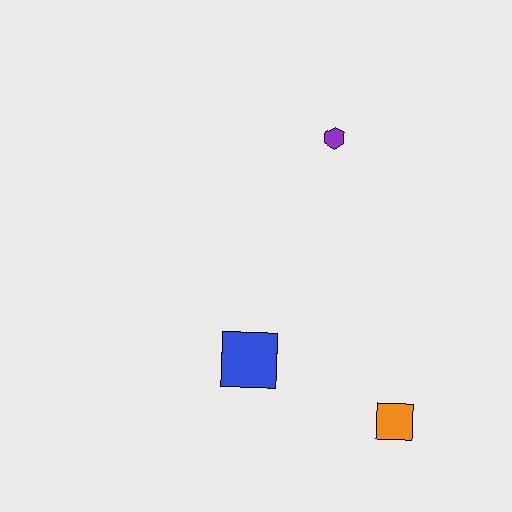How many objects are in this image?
There are 3 objects.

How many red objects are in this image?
There are no red objects.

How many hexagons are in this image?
There is 1 hexagon.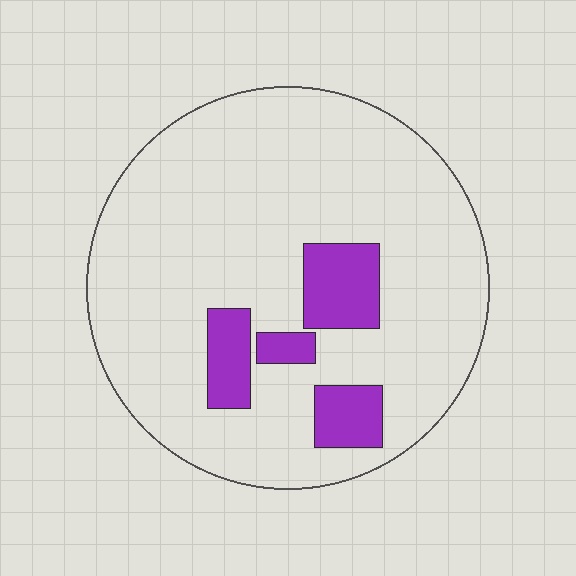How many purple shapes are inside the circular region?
4.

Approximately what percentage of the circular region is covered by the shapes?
Approximately 15%.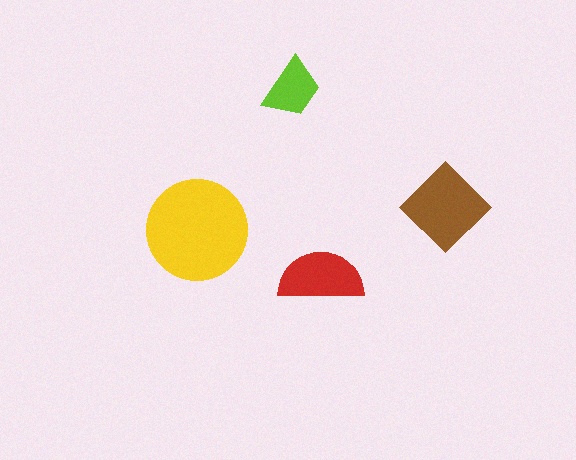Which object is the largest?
The yellow circle.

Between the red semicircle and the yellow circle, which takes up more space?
The yellow circle.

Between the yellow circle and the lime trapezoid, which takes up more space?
The yellow circle.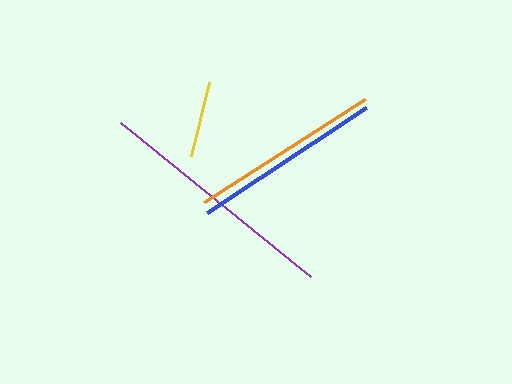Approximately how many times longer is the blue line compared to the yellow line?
The blue line is approximately 2.5 times the length of the yellow line.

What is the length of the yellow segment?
The yellow segment is approximately 76 pixels long.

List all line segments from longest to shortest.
From longest to shortest: purple, orange, blue, yellow.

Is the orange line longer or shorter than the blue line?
The orange line is longer than the blue line.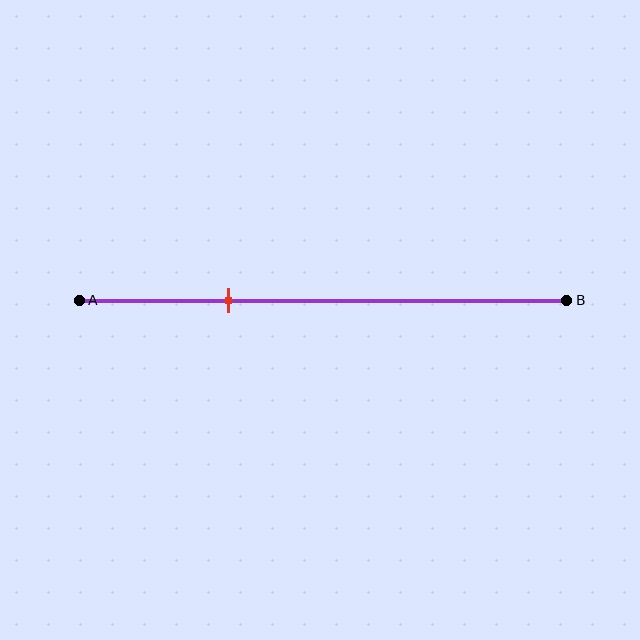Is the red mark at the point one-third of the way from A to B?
Yes, the mark is approximately at the one-third point.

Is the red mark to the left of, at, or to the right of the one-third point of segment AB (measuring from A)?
The red mark is approximately at the one-third point of segment AB.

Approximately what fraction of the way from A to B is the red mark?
The red mark is approximately 30% of the way from A to B.